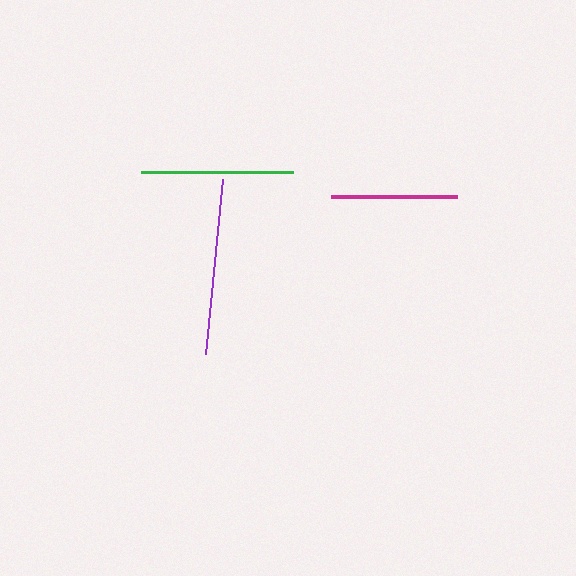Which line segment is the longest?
The purple line is the longest at approximately 176 pixels.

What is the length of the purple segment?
The purple segment is approximately 176 pixels long.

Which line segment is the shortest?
The magenta line is the shortest at approximately 126 pixels.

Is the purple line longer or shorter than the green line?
The purple line is longer than the green line.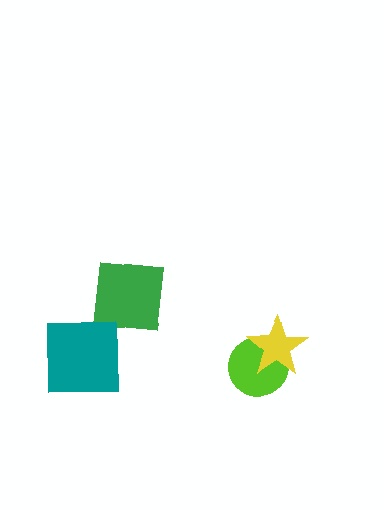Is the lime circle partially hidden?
Yes, it is partially covered by another shape.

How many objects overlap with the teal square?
0 objects overlap with the teal square.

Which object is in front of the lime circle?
The yellow star is in front of the lime circle.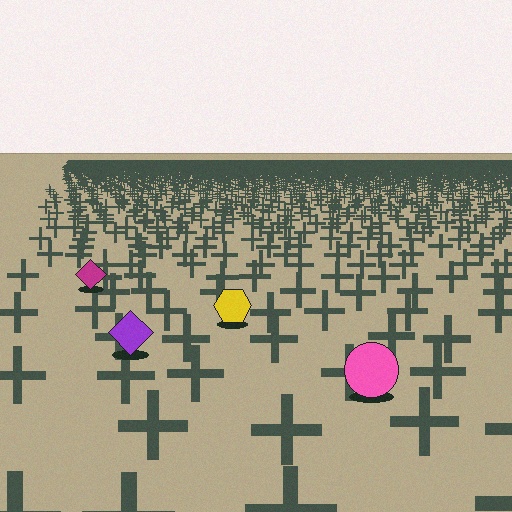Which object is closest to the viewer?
The pink circle is closest. The texture marks near it are larger and more spread out.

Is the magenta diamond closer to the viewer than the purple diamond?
No. The purple diamond is closer — you can tell from the texture gradient: the ground texture is coarser near it.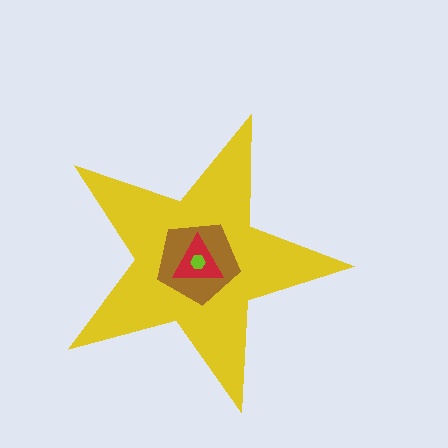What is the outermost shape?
The yellow star.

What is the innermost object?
The lime hexagon.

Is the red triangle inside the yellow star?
Yes.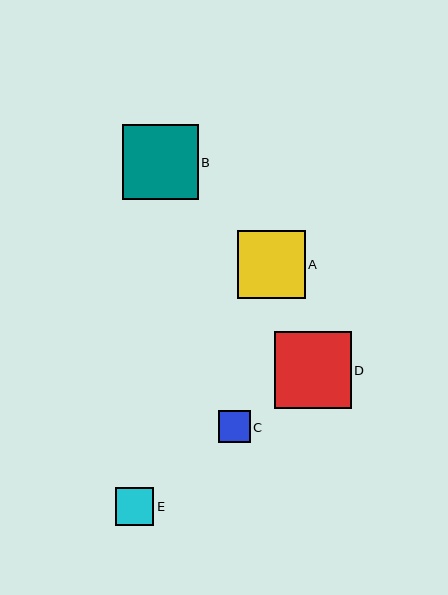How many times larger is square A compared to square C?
Square A is approximately 2.1 times the size of square C.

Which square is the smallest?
Square C is the smallest with a size of approximately 32 pixels.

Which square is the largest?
Square D is the largest with a size of approximately 77 pixels.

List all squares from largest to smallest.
From largest to smallest: D, B, A, E, C.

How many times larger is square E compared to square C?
Square E is approximately 1.2 times the size of square C.